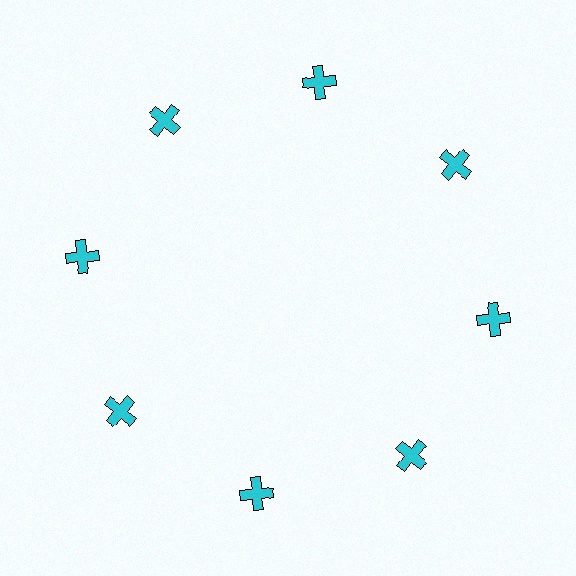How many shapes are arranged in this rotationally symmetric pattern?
There are 8 shapes, arranged in 8 groups of 1.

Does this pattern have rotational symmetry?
Yes, this pattern has 8-fold rotational symmetry. It looks the same after rotating 45 degrees around the center.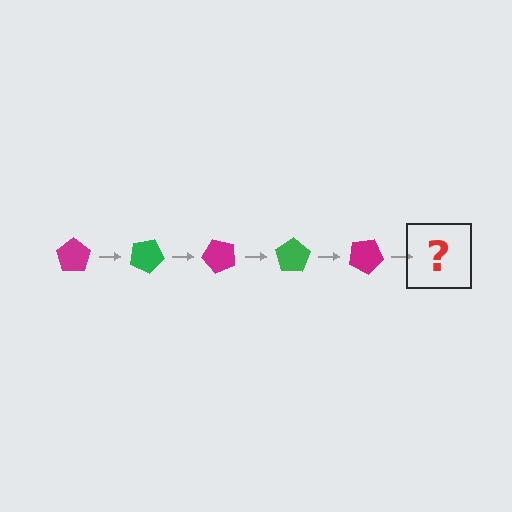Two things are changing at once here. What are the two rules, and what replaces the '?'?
The two rules are that it rotates 25 degrees each step and the color cycles through magenta and green. The '?' should be a green pentagon, rotated 125 degrees from the start.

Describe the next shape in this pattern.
It should be a green pentagon, rotated 125 degrees from the start.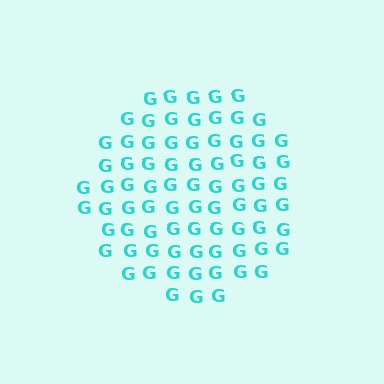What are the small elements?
The small elements are letter G's.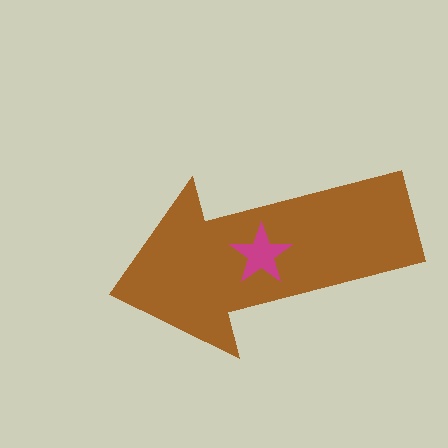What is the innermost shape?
The magenta star.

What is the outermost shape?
The brown arrow.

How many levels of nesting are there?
2.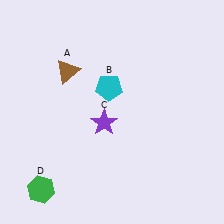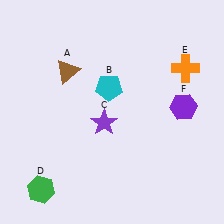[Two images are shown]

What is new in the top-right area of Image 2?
A purple hexagon (F) was added in the top-right area of Image 2.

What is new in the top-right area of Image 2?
An orange cross (E) was added in the top-right area of Image 2.